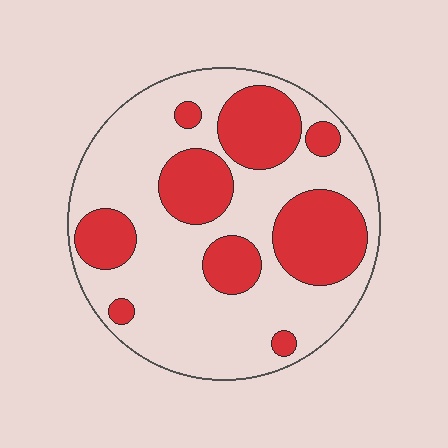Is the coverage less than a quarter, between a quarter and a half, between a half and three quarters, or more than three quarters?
Between a quarter and a half.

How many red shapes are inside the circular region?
9.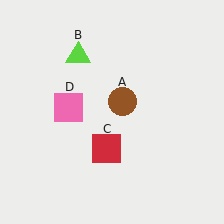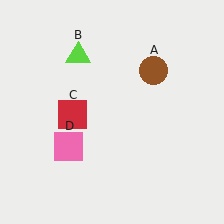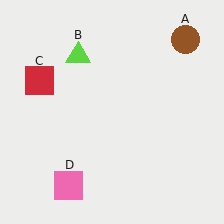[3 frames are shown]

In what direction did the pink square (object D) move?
The pink square (object D) moved down.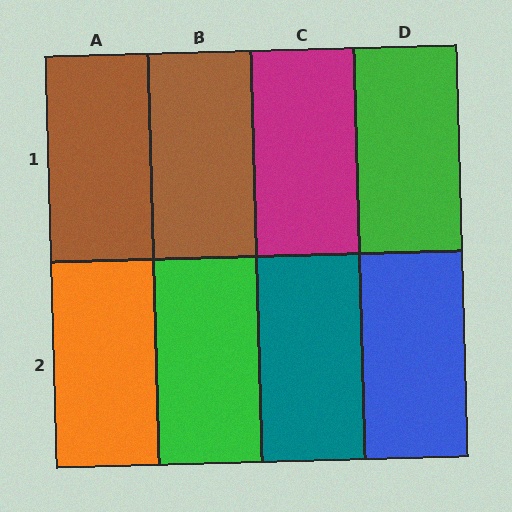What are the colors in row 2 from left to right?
Orange, green, teal, blue.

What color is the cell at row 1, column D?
Green.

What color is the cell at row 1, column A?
Brown.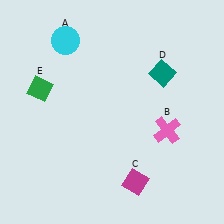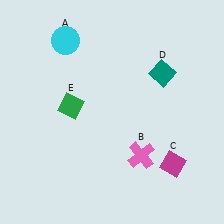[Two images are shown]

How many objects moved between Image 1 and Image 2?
3 objects moved between the two images.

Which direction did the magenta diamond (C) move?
The magenta diamond (C) moved right.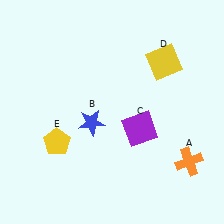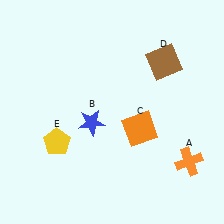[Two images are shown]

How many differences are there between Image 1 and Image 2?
There are 2 differences between the two images.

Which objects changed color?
C changed from purple to orange. D changed from yellow to brown.